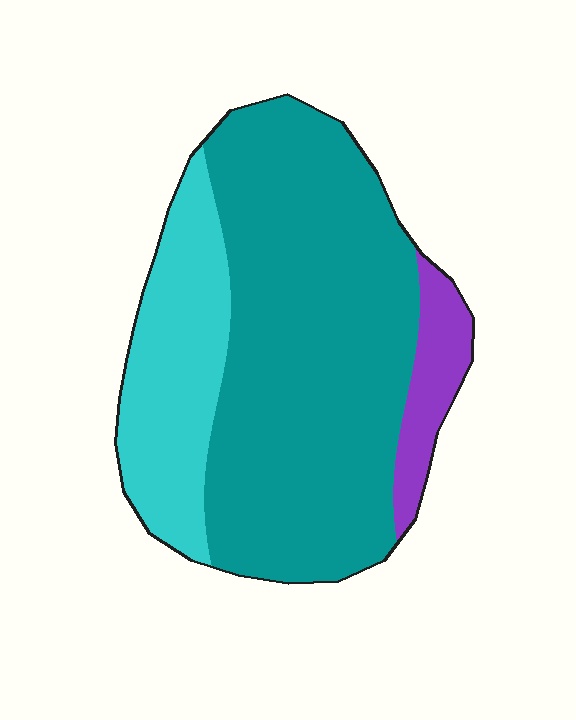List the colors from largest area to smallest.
From largest to smallest: teal, cyan, purple.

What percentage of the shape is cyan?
Cyan covers about 25% of the shape.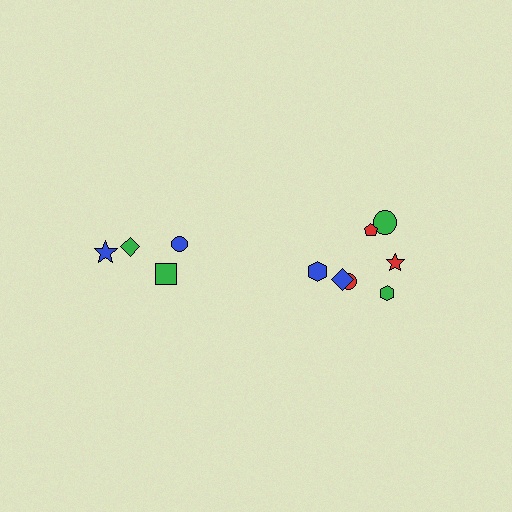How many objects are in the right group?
There are 7 objects.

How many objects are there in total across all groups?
There are 11 objects.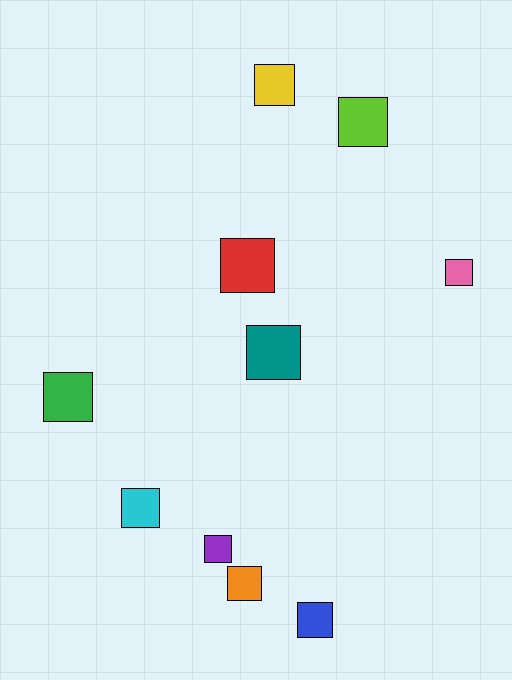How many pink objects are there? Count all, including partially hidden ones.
There is 1 pink object.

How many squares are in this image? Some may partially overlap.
There are 10 squares.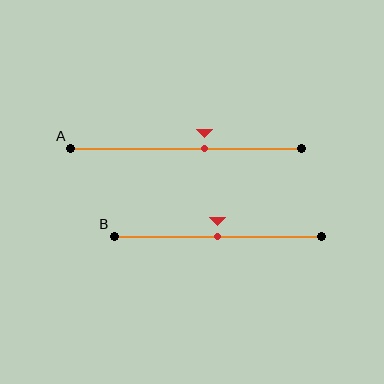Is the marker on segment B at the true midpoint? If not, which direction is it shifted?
Yes, the marker on segment B is at the true midpoint.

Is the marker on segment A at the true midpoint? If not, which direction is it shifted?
No, the marker on segment A is shifted to the right by about 8% of the segment length.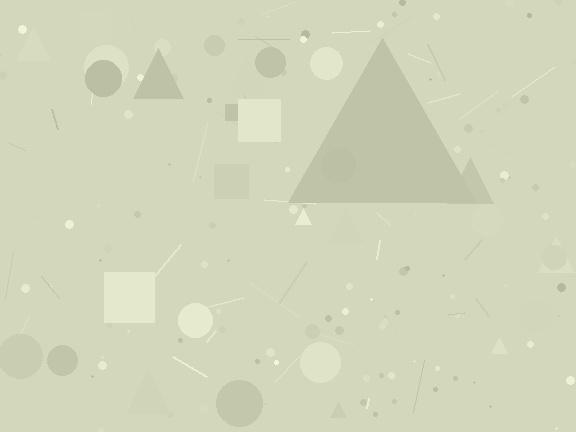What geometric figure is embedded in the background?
A triangle is embedded in the background.